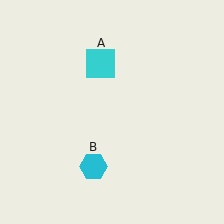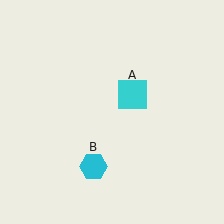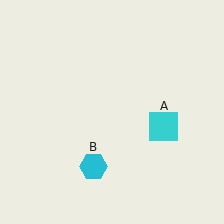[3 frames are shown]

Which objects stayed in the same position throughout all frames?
Cyan hexagon (object B) remained stationary.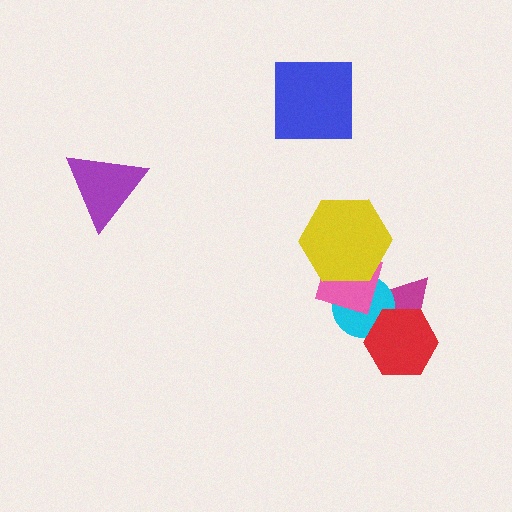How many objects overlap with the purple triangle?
0 objects overlap with the purple triangle.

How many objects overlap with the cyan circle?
4 objects overlap with the cyan circle.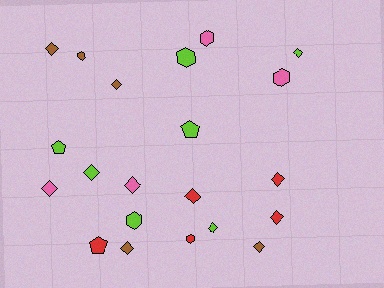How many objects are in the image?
There are 21 objects.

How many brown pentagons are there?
There are no brown pentagons.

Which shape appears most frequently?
Diamond, with 12 objects.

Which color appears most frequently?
Lime, with 7 objects.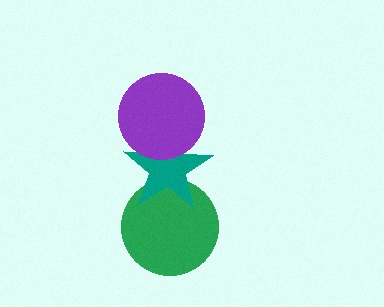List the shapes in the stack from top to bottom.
From top to bottom: the purple circle, the teal star, the green circle.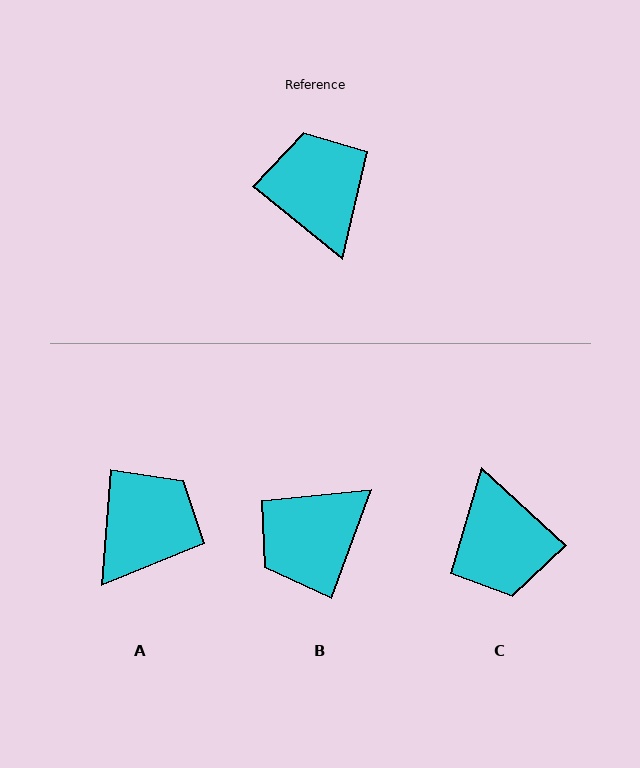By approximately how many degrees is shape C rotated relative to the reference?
Approximately 177 degrees counter-clockwise.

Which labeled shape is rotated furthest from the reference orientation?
C, about 177 degrees away.